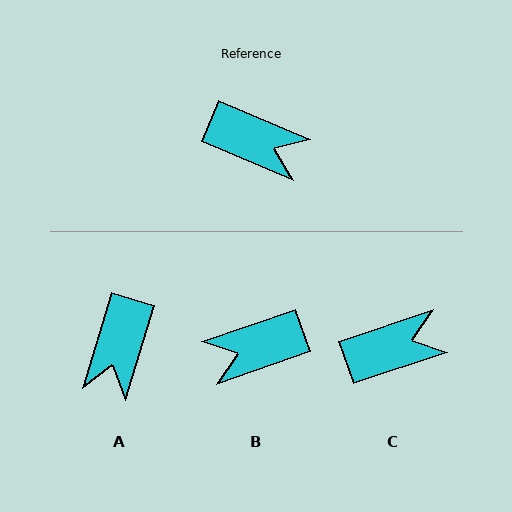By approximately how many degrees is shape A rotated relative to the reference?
Approximately 84 degrees clockwise.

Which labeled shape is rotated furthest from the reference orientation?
B, about 138 degrees away.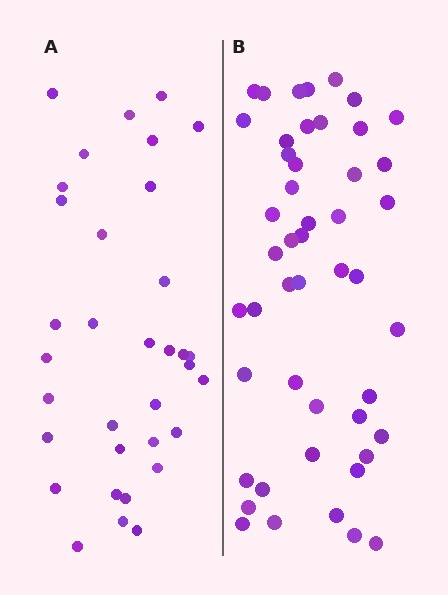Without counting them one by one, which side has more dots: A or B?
Region B (the right region) has more dots.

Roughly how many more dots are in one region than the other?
Region B has approximately 15 more dots than region A.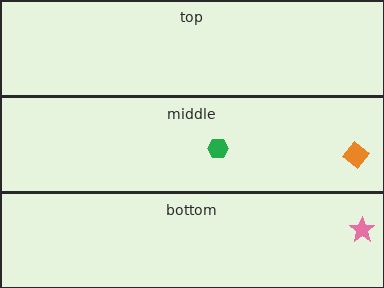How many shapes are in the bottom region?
1.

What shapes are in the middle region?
The green hexagon, the orange diamond.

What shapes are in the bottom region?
The pink star.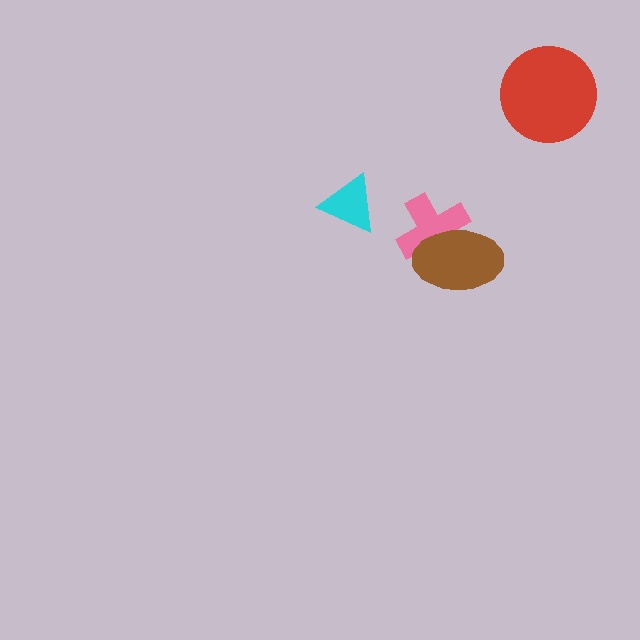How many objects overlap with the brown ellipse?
1 object overlaps with the brown ellipse.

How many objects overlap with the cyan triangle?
0 objects overlap with the cyan triangle.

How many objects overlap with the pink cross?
1 object overlaps with the pink cross.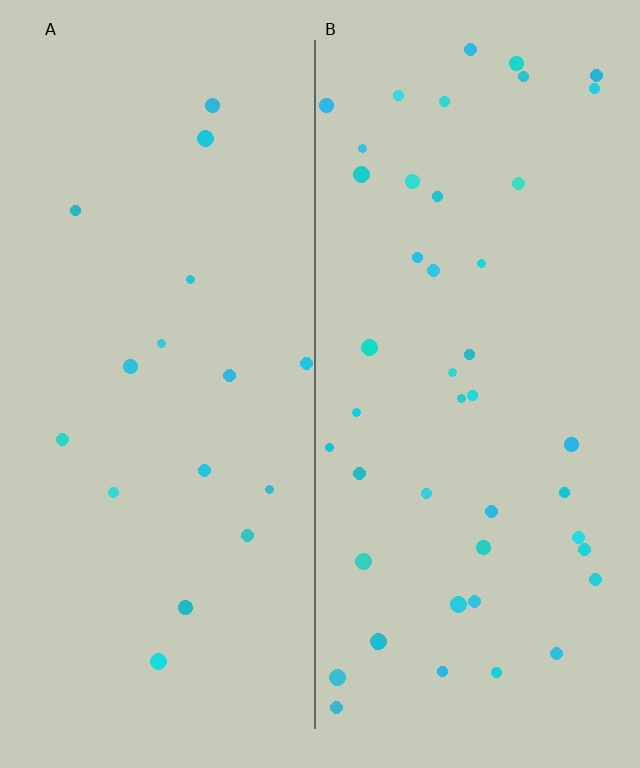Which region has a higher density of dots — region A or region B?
B (the right).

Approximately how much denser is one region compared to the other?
Approximately 2.8× — region B over region A.